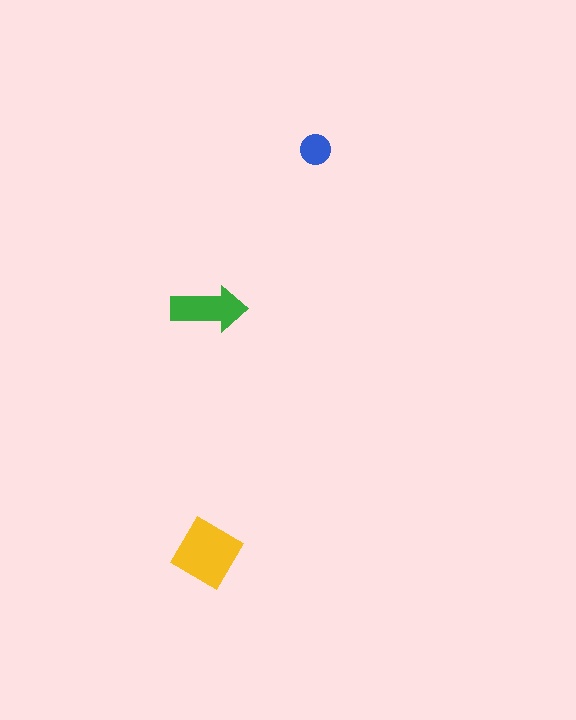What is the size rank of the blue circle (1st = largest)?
3rd.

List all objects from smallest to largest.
The blue circle, the green arrow, the yellow diamond.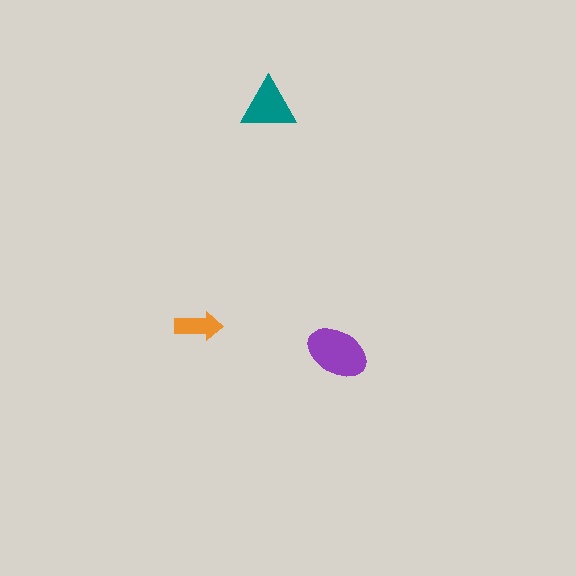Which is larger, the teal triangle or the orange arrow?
The teal triangle.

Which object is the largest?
The purple ellipse.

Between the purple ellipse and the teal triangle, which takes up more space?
The purple ellipse.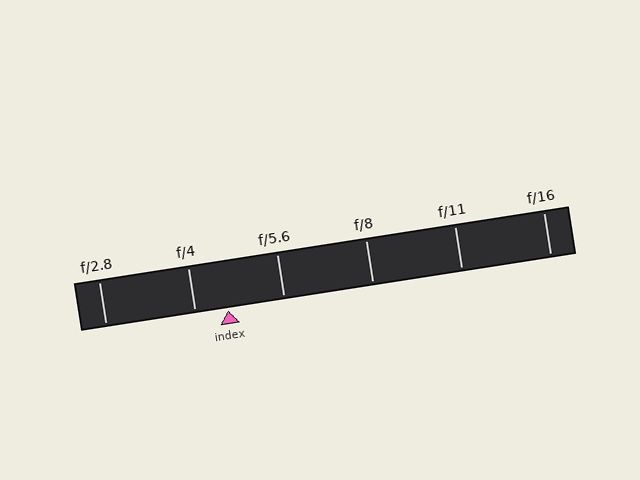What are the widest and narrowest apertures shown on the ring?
The widest aperture shown is f/2.8 and the narrowest is f/16.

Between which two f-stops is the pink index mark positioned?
The index mark is between f/4 and f/5.6.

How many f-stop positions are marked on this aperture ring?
There are 6 f-stop positions marked.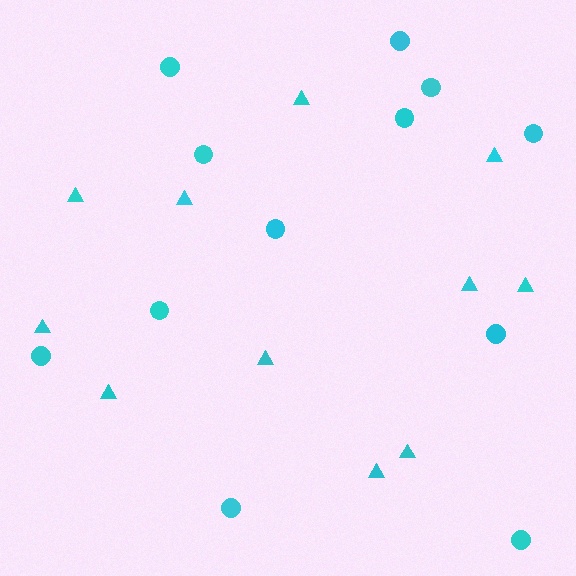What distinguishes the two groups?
There are 2 groups: one group of triangles (11) and one group of circles (12).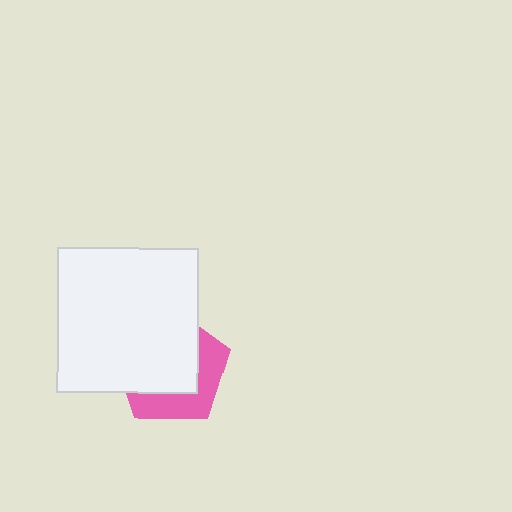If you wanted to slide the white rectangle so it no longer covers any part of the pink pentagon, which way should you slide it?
Slide it toward the upper-left — that is the most direct way to separate the two shapes.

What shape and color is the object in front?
The object in front is a white rectangle.